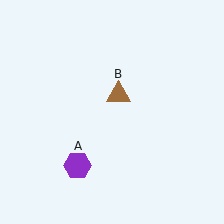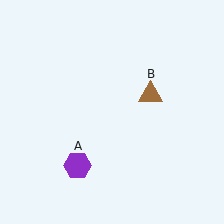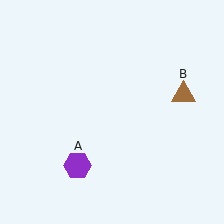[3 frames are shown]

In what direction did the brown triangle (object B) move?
The brown triangle (object B) moved right.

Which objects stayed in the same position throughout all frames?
Purple hexagon (object A) remained stationary.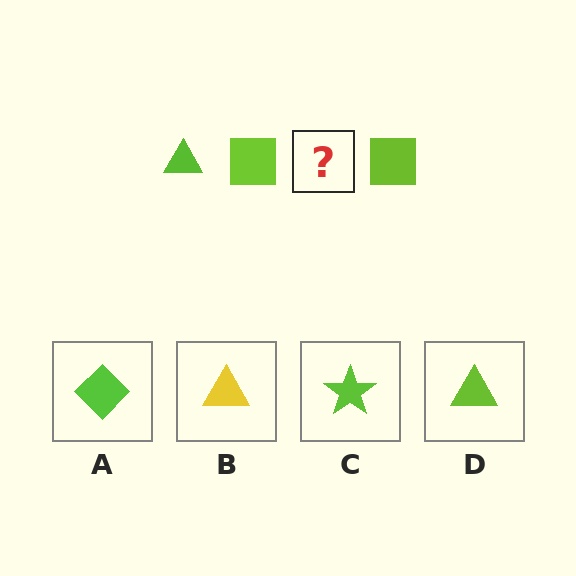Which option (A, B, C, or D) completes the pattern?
D.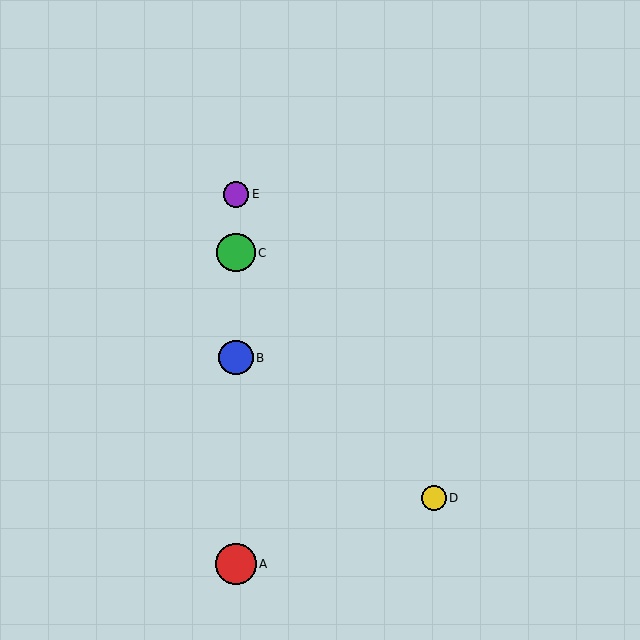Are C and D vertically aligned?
No, C is at x≈236 and D is at x≈434.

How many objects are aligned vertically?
4 objects (A, B, C, E) are aligned vertically.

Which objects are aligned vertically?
Objects A, B, C, E are aligned vertically.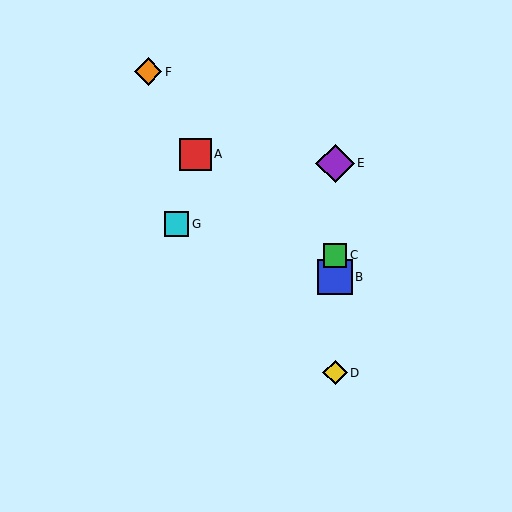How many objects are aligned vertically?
4 objects (B, C, D, E) are aligned vertically.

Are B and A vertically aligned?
No, B is at x≈335 and A is at x≈195.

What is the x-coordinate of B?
Object B is at x≈335.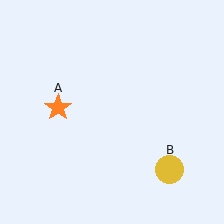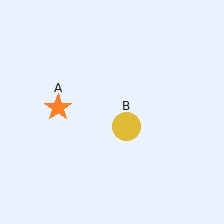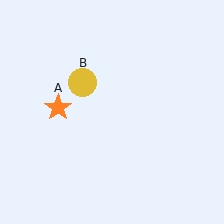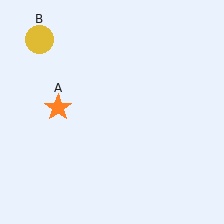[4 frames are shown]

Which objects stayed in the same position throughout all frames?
Orange star (object A) remained stationary.